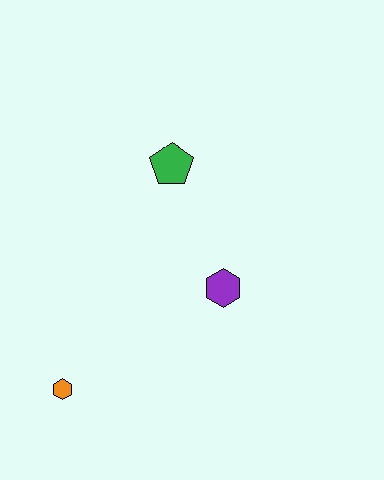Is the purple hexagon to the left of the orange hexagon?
No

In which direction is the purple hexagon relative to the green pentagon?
The purple hexagon is below the green pentagon.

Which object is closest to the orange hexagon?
The purple hexagon is closest to the orange hexagon.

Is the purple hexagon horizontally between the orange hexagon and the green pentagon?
No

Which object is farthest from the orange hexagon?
The green pentagon is farthest from the orange hexagon.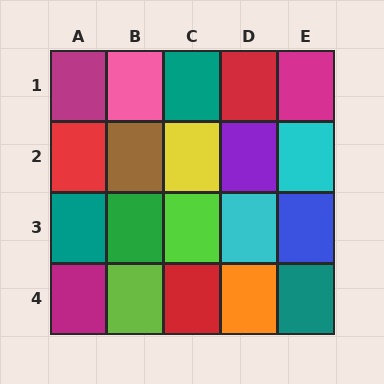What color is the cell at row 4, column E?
Teal.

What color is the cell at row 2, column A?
Red.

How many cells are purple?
1 cell is purple.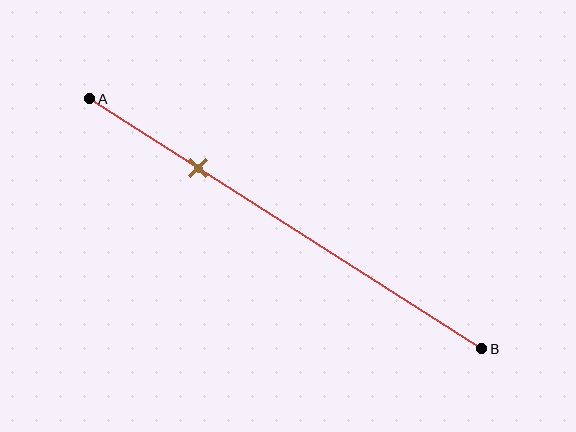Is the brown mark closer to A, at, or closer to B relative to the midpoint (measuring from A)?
The brown mark is closer to point A than the midpoint of segment AB.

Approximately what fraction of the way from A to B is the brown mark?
The brown mark is approximately 30% of the way from A to B.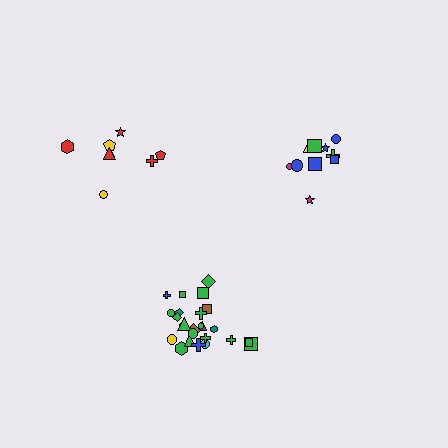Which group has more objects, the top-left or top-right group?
The top-right group.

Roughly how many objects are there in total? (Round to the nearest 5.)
Roughly 45 objects in total.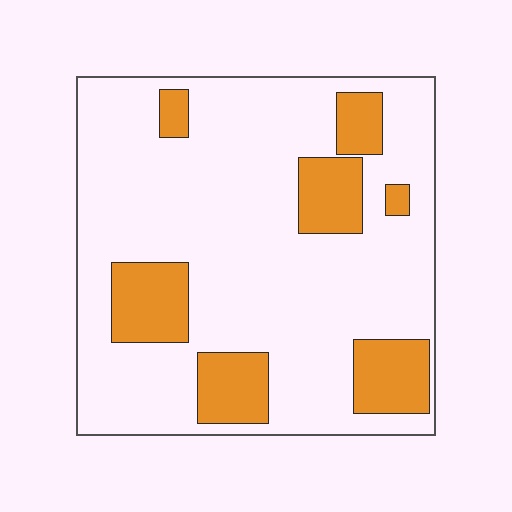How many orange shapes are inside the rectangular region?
7.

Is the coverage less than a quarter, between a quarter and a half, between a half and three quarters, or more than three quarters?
Less than a quarter.